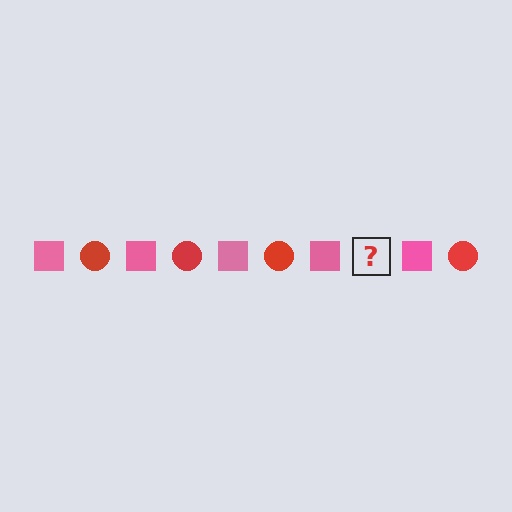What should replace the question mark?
The question mark should be replaced with a red circle.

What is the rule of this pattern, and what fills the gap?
The rule is that the pattern alternates between pink square and red circle. The gap should be filled with a red circle.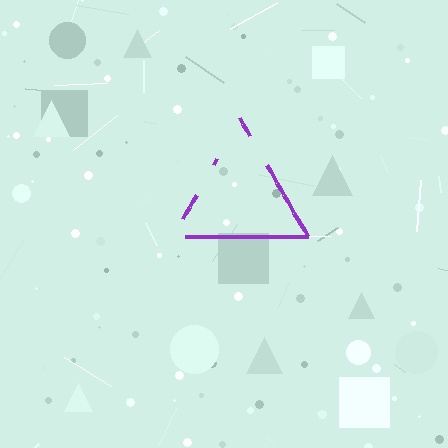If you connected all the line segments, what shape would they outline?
They would outline a triangle.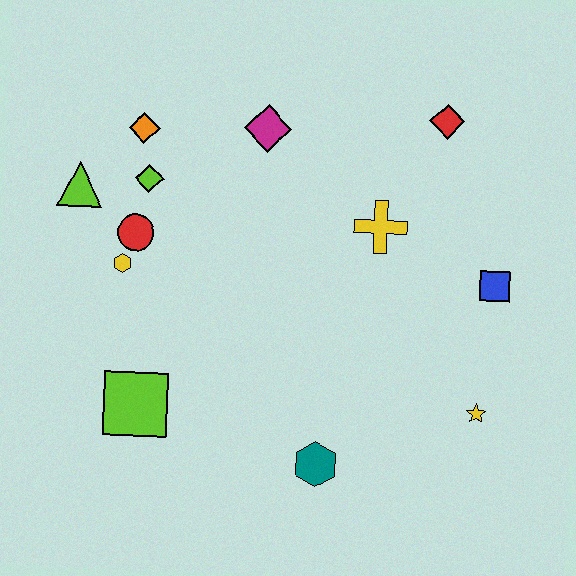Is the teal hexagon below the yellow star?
Yes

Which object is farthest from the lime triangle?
The yellow star is farthest from the lime triangle.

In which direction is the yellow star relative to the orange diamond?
The yellow star is to the right of the orange diamond.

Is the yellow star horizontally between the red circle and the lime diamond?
No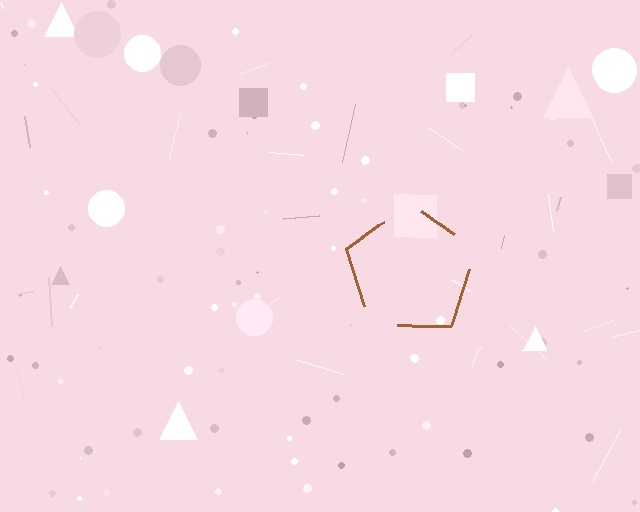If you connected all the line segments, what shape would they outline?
They would outline a pentagon.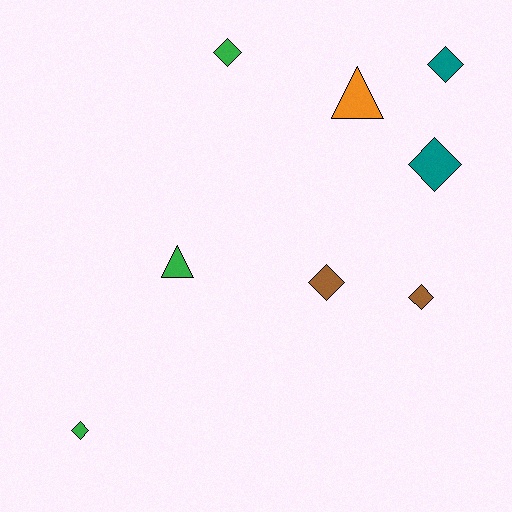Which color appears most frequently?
Green, with 3 objects.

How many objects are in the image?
There are 8 objects.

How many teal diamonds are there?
There are 2 teal diamonds.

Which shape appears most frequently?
Diamond, with 6 objects.